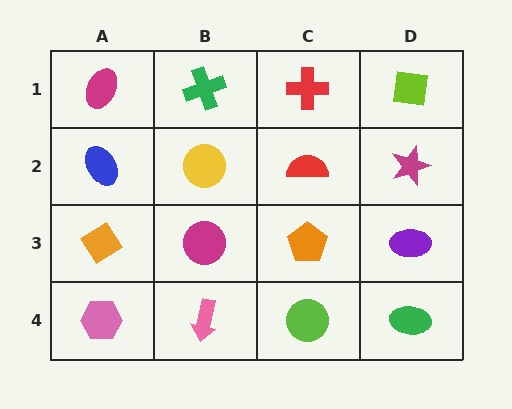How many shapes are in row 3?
4 shapes.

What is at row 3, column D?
A purple ellipse.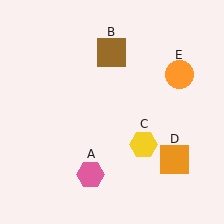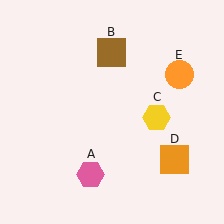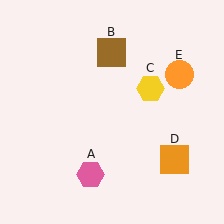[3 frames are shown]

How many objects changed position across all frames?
1 object changed position: yellow hexagon (object C).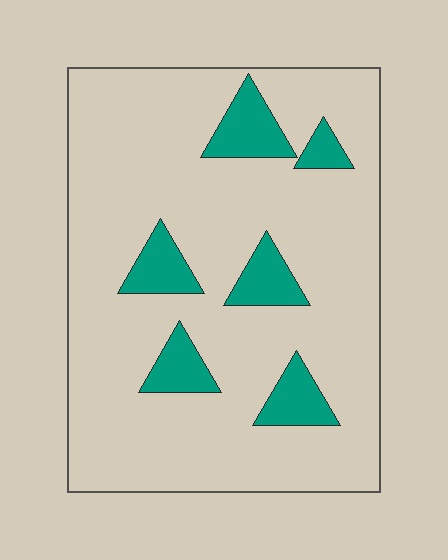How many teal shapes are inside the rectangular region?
6.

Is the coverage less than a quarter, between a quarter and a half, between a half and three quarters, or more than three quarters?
Less than a quarter.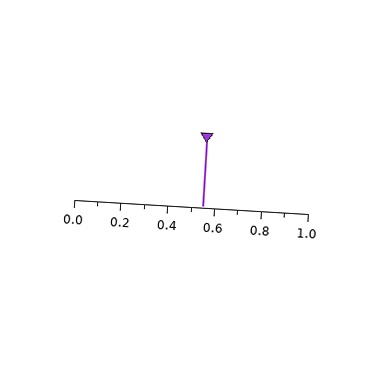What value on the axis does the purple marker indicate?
The marker indicates approximately 0.55.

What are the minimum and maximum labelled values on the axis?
The axis runs from 0.0 to 1.0.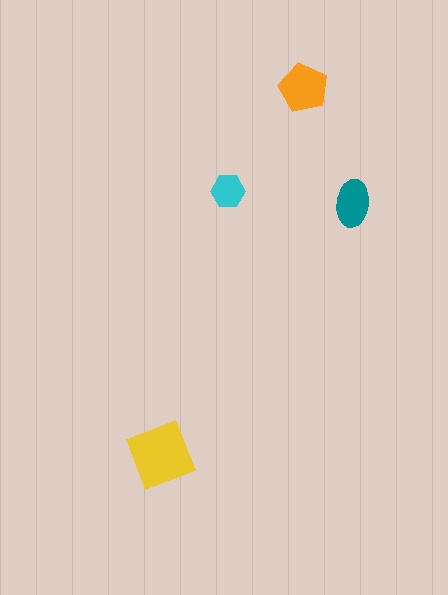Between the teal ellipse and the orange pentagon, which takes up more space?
The orange pentagon.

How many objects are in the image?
There are 4 objects in the image.